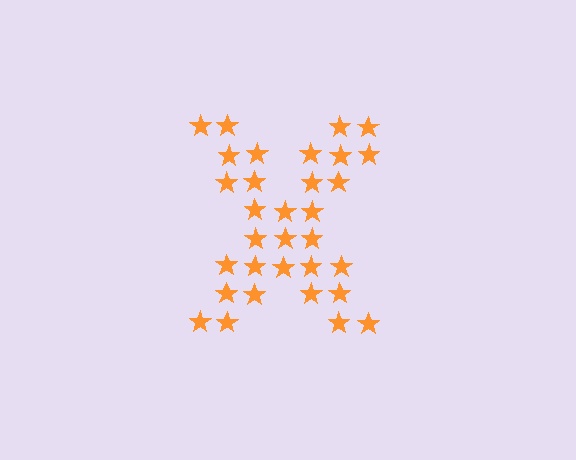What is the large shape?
The large shape is the letter X.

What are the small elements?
The small elements are stars.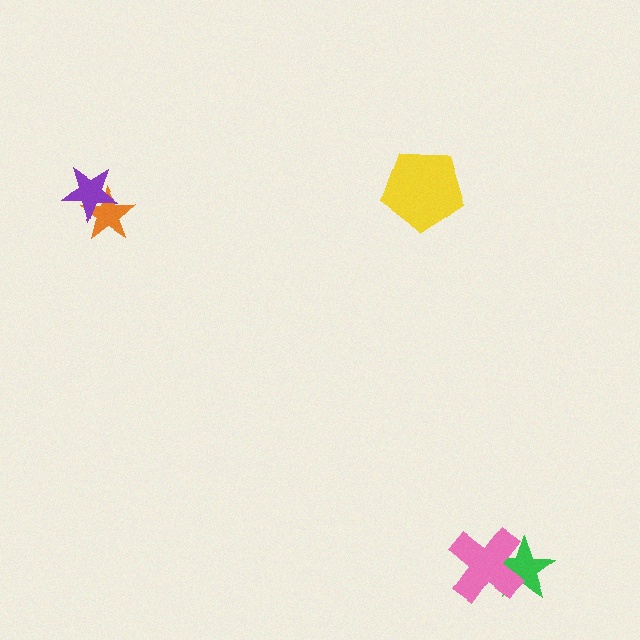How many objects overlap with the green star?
1 object overlaps with the green star.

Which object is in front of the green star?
The pink cross is in front of the green star.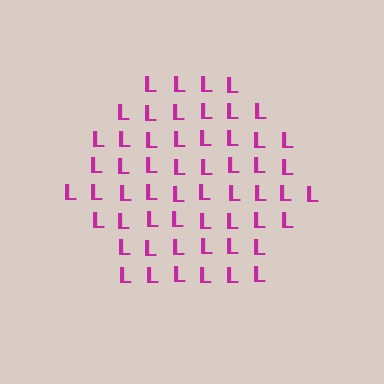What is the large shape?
The large shape is a hexagon.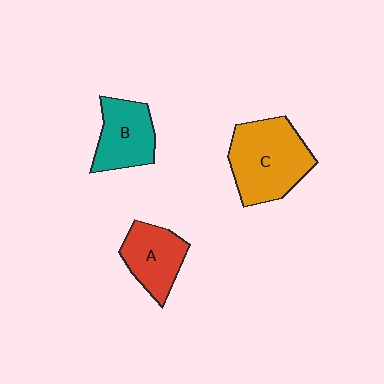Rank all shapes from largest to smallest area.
From largest to smallest: C (orange), B (teal), A (red).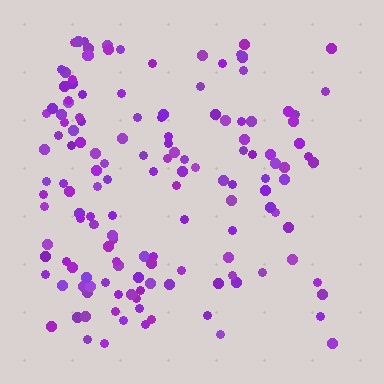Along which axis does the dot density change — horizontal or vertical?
Horizontal.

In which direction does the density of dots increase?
From right to left, with the left side densest.